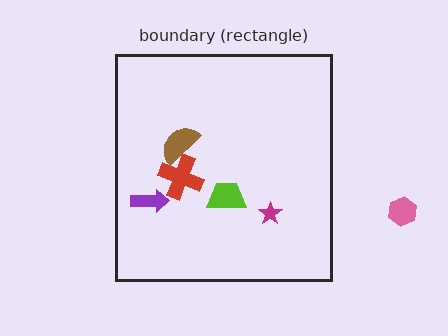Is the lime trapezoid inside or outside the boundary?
Inside.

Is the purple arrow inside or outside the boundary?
Inside.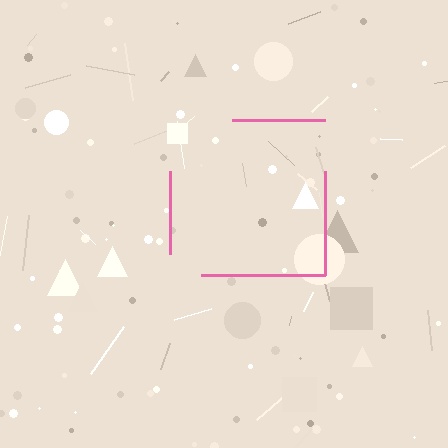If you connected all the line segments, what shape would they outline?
They would outline a square.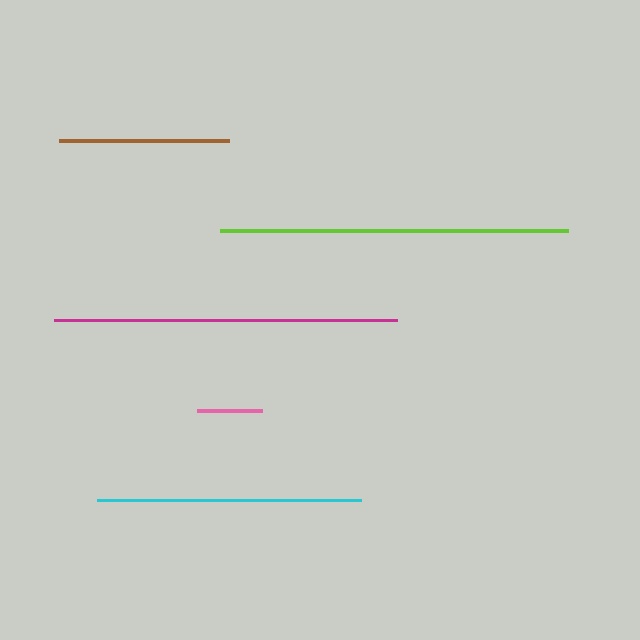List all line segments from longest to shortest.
From longest to shortest: lime, magenta, cyan, brown, pink.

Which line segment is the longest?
The lime line is the longest at approximately 348 pixels.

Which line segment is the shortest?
The pink line is the shortest at approximately 66 pixels.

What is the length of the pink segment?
The pink segment is approximately 66 pixels long.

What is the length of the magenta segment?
The magenta segment is approximately 342 pixels long.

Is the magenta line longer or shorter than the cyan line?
The magenta line is longer than the cyan line.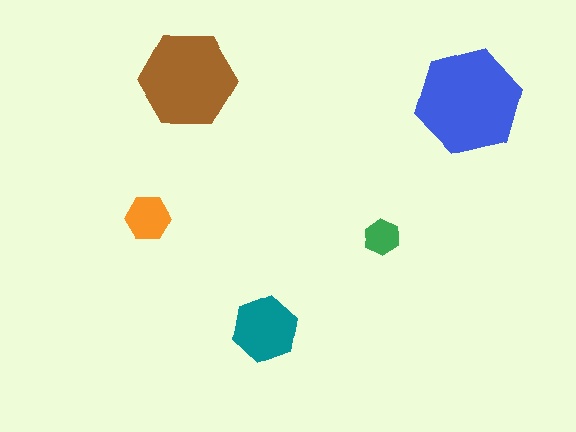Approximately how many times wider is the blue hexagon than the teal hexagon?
About 1.5 times wider.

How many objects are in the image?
There are 5 objects in the image.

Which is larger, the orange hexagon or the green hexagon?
The orange one.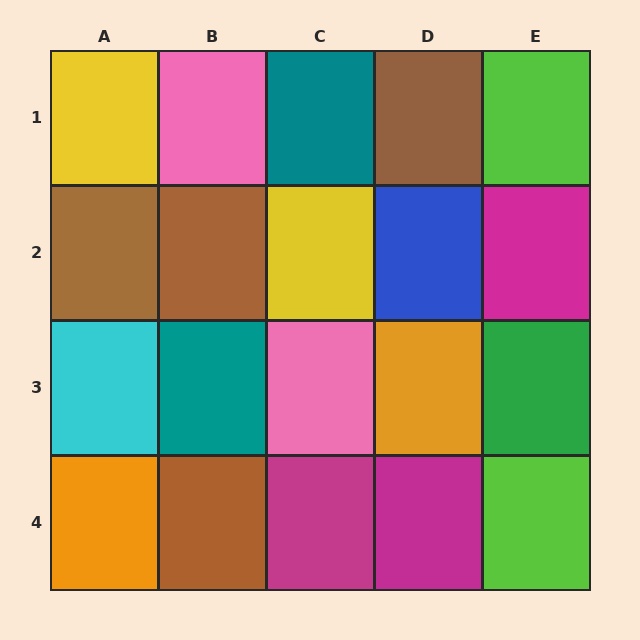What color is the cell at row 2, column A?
Brown.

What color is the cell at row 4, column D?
Magenta.